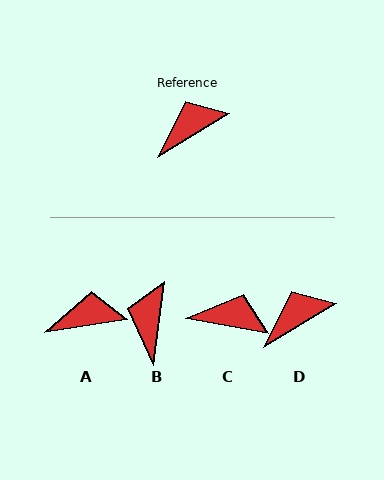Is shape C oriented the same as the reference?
No, it is off by about 41 degrees.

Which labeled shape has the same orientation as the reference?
D.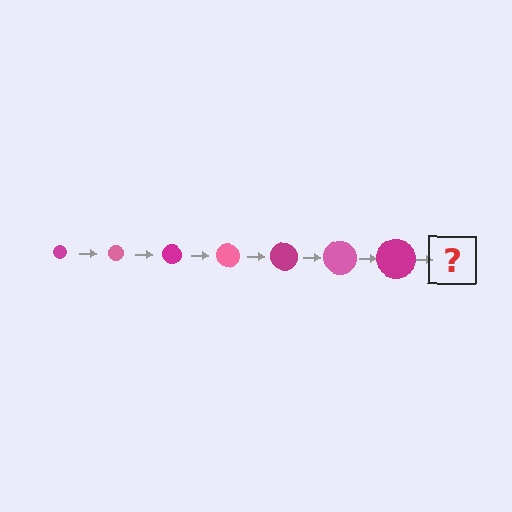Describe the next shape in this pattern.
It should be a pink circle, larger than the previous one.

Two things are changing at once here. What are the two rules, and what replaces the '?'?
The two rules are that the circle grows larger each step and the color cycles through magenta and pink. The '?' should be a pink circle, larger than the previous one.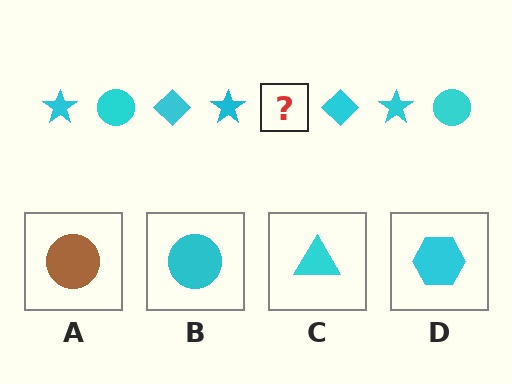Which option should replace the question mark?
Option B.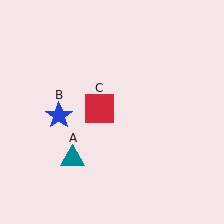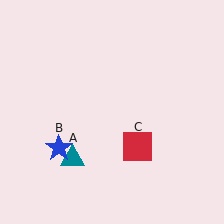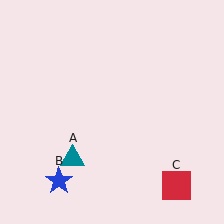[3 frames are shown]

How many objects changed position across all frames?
2 objects changed position: blue star (object B), red square (object C).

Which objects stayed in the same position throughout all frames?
Teal triangle (object A) remained stationary.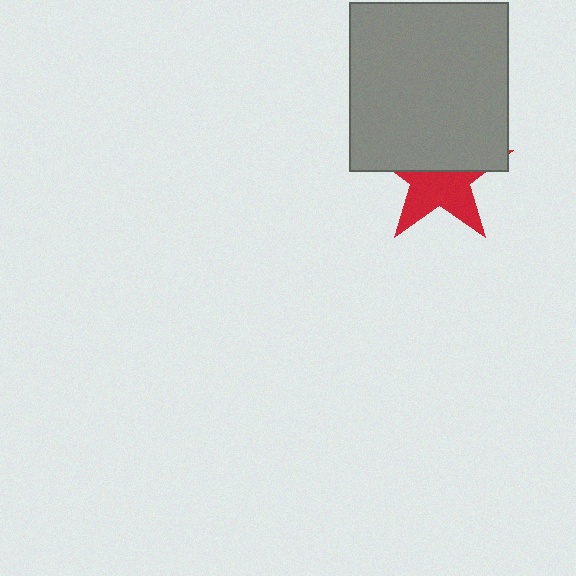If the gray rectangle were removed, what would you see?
You would see the complete red star.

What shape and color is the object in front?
The object in front is a gray rectangle.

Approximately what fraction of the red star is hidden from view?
Roughly 50% of the red star is hidden behind the gray rectangle.